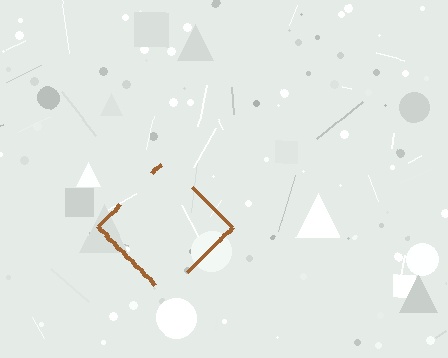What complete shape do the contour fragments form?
The contour fragments form a diamond.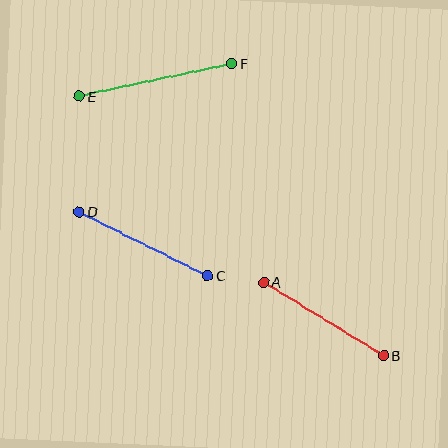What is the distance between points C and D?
The distance is approximately 143 pixels.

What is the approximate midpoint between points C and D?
The midpoint is at approximately (143, 244) pixels.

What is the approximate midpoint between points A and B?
The midpoint is at approximately (324, 319) pixels.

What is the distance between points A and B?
The distance is approximately 140 pixels.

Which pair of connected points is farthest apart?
Points E and F are farthest apart.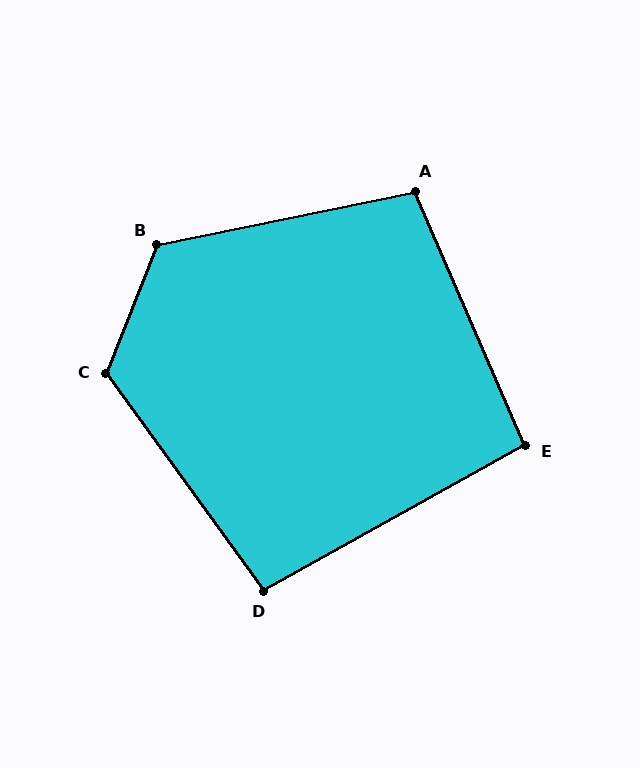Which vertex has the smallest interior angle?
E, at approximately 96 degrees.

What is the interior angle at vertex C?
Approximately 122 degrees (obtuse).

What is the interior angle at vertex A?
Approximately 102 degrees (obtuse).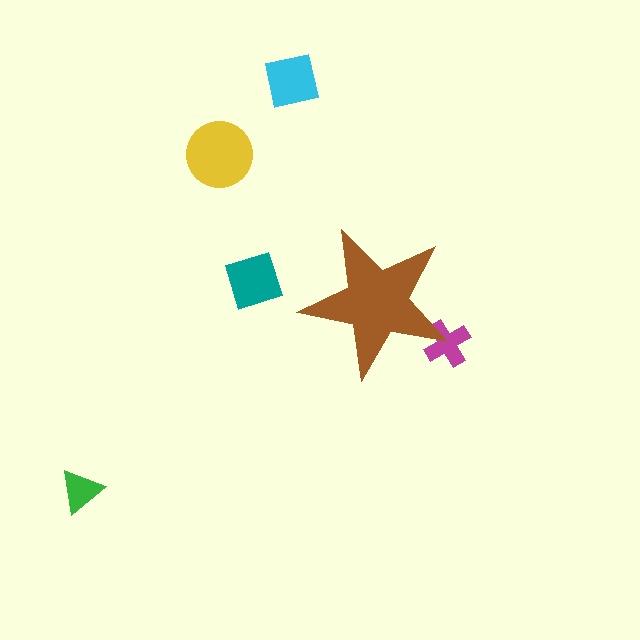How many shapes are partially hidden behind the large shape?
1 shape is partially hidden.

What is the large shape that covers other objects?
A brown star.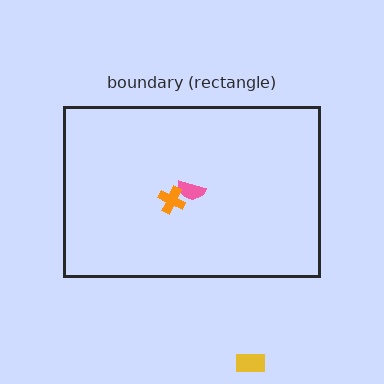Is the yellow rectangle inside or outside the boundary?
Outside.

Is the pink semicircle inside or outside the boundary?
Inside.